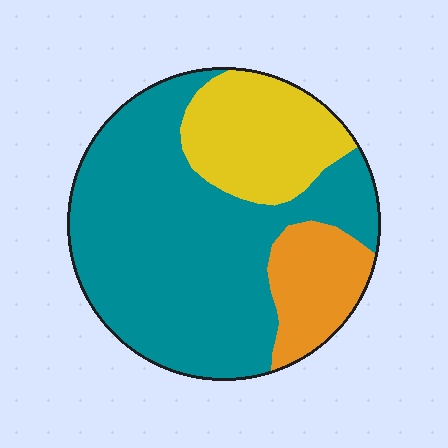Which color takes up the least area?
Orange, at roughly 15%.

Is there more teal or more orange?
Teal.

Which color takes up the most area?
Teal, at roughly 65%.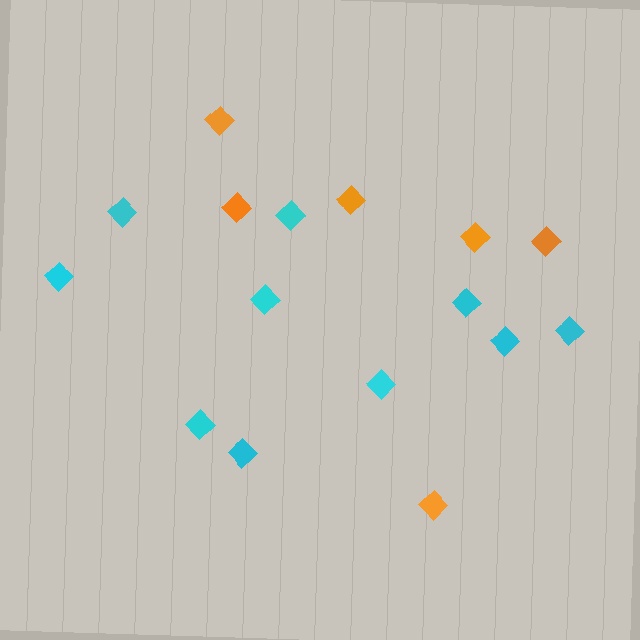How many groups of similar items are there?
There are 2 groups: one group of cyan diamonds (10) and one group of orange diamonds (6).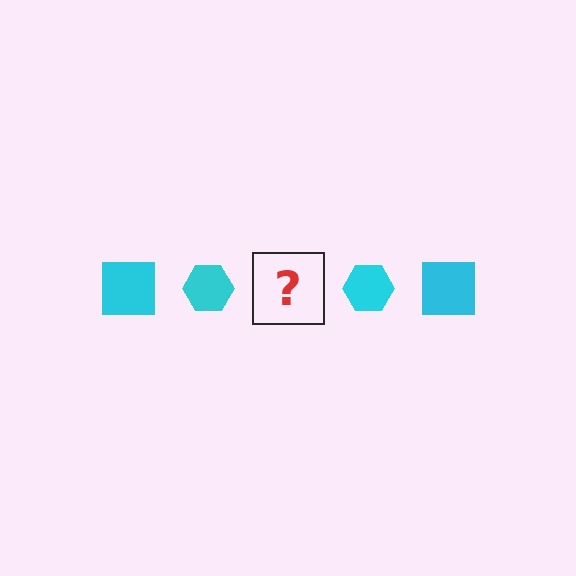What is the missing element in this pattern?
The missing element is a cyan square.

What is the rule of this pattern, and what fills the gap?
The rule is that the pattern cycles through square, hexagon shapes in cyan. The gap should be filled with a cyan square.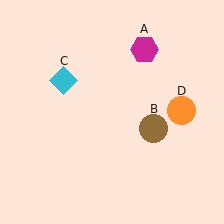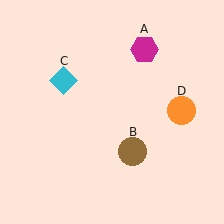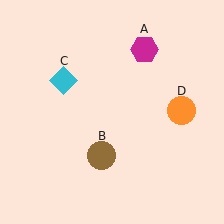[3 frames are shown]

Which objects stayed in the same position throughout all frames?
Magenta hexagon (object A) and cyan diamond (object C) and orange circle (object D) remained stationary.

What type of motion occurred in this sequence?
The brown circle (object B) rotated clockwise around the center of the scene.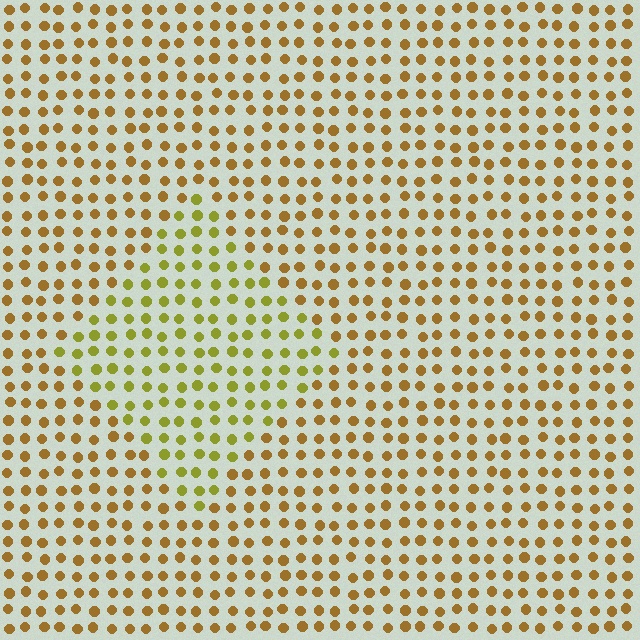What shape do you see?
I see a diamond.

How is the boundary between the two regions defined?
The boundary is defined purely by a slight shift in hue (about 31 degrees). Spacing, size, and orientation are identical on both sides.